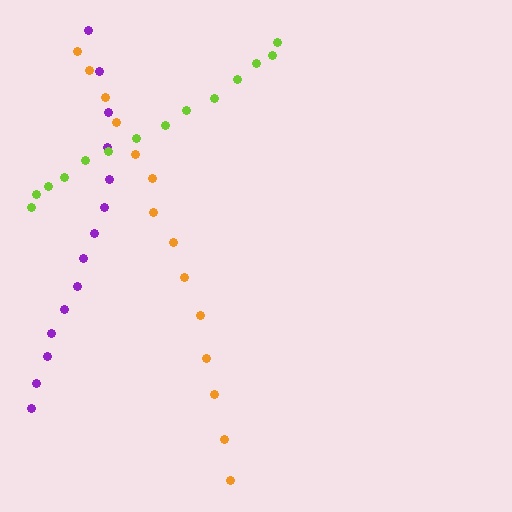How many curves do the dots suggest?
There are 3 distinct paths.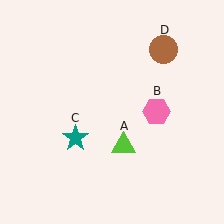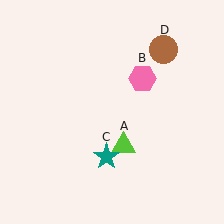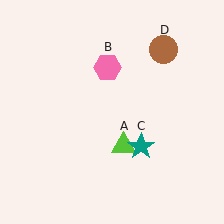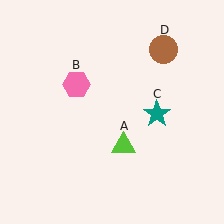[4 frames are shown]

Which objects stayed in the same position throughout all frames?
Lime triangle (object A) and brown circle (object D) remained stationary.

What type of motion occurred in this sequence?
The pink hexagon (object B), teal star (object C) rotated counterclockwise around the center of the scene.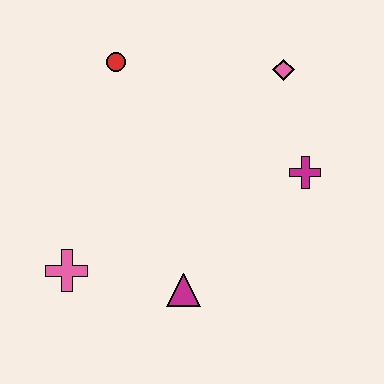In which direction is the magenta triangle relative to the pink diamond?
The magenta triangle is below the pink diamond.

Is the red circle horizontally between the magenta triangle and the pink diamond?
No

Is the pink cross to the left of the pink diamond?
Yes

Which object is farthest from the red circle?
The magenta triangle is farthest from the red circle.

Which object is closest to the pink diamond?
The magenta cross is closest to the pink diamond.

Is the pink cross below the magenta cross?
Yes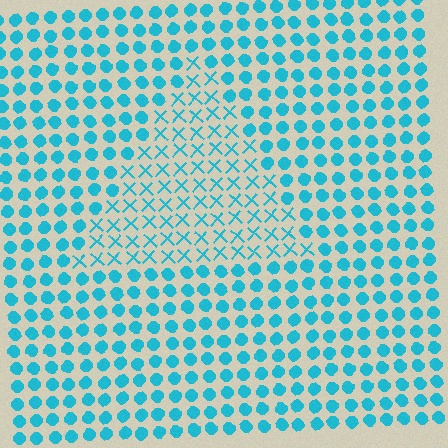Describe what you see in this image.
The image is filled with small cyan elements arranged in a uniform grid. A triangle-shaped region contains X marks, while the surrounding area contains circles. The boundary is defined purely by the change in element shape.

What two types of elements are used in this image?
The image uses X marks inside the triangle region and circles outside it.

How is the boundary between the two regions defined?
The boundary is defined by a change in element shape: X marks inside vs. circles outside. All elements share the same color and spacing.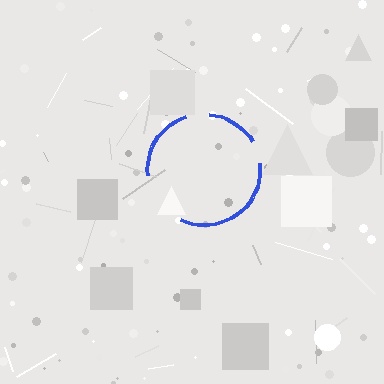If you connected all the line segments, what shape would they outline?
They would outline a circle.